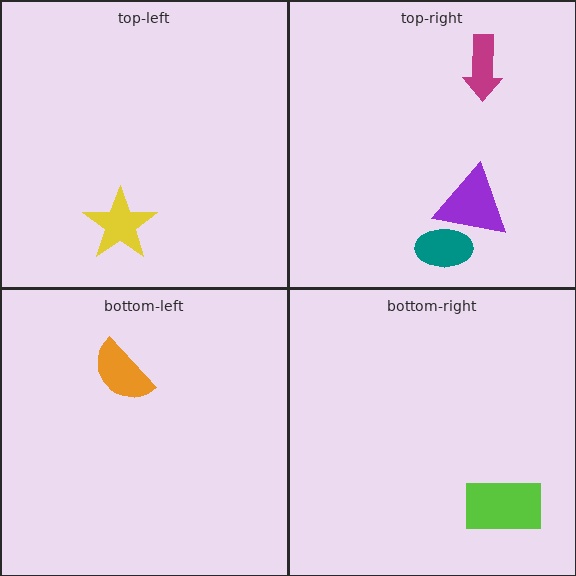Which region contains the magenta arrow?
The top-right region.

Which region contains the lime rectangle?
The bottom-right region.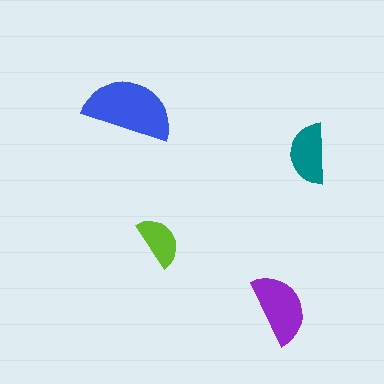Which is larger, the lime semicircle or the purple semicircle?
The purple one.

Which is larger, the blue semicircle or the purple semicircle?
The blue one.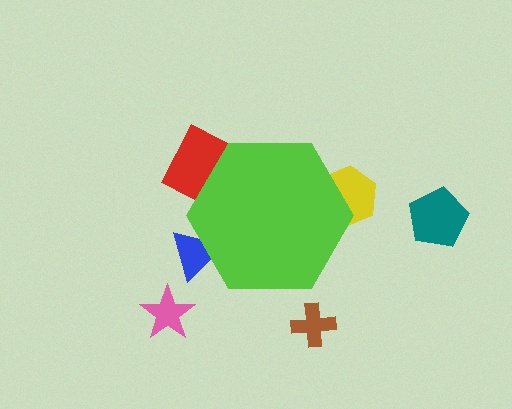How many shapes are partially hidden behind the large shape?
3 shapes are partially hidden.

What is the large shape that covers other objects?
A lime hexagon.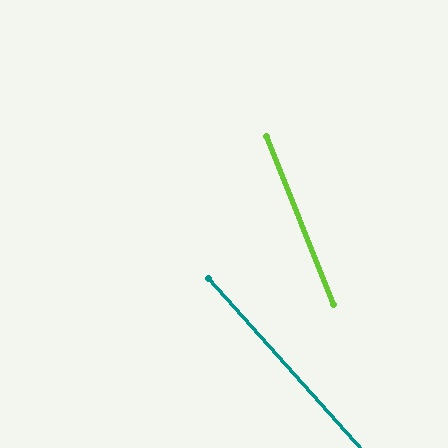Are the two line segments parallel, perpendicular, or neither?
Neither parallel nor perpendicular — they differ by about 20°.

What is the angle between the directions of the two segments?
Approximately 20 degrees.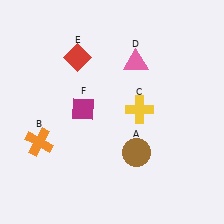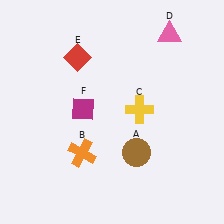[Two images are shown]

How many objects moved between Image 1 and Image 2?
2 objects moved between the two images.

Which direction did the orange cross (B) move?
The orange cross (B) moved right.